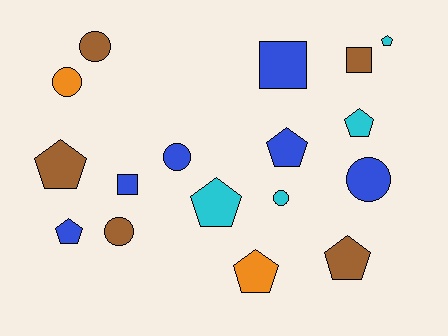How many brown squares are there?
There is 1 brown square.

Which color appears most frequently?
Blue, with 6 objects.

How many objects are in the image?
There are 17 objects.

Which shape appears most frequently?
Pentagon, with 8 objects.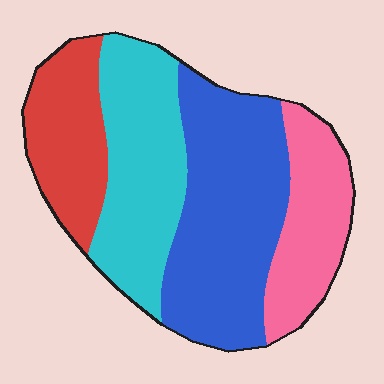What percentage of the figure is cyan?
Cyan covers around 25% of the figure.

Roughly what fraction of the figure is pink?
Pink takes up about one fifth (1/5) of the figure.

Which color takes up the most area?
Blue, at roughly 35%.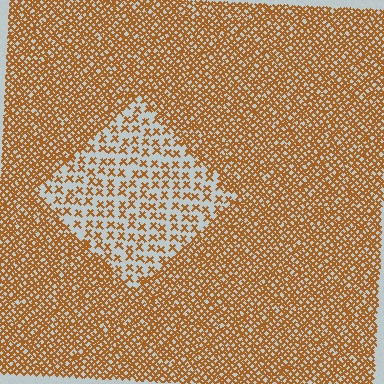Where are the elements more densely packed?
The elements are more densely packed outside the diamond boundary.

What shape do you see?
I see a diamond.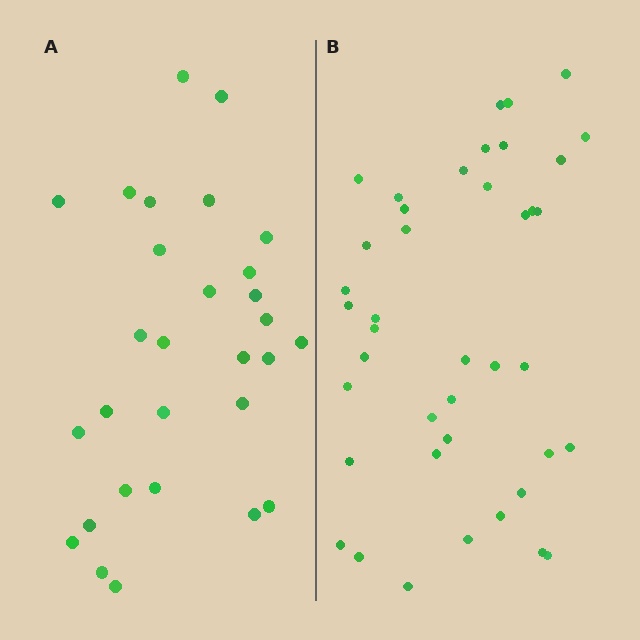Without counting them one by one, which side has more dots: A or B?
Region B (the right region) has more dots.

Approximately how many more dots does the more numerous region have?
Region B has roughly 12 or so more dots than region A.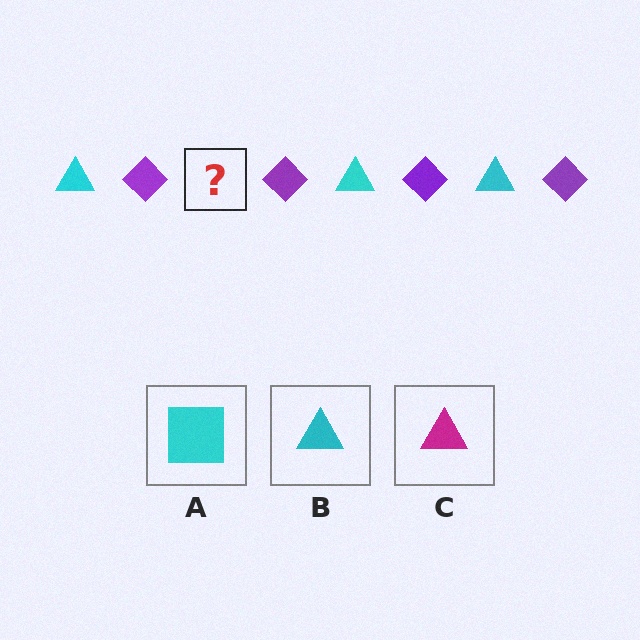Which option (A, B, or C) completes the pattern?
B.